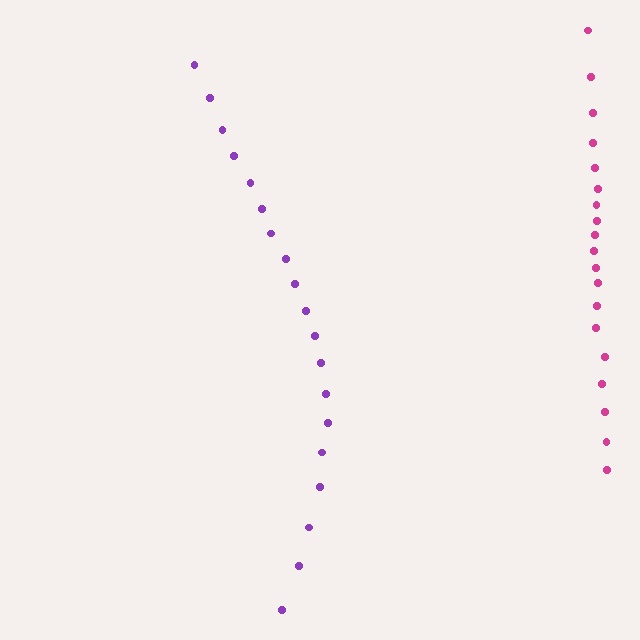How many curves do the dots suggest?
There are 2 distinct paths.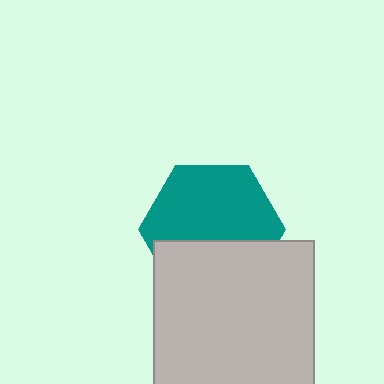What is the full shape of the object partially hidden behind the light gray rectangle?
The partially hidden object is a teal hexagon.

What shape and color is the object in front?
The object in front is a light gray rectangle.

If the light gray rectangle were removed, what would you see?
You would see the complete teal hexagon.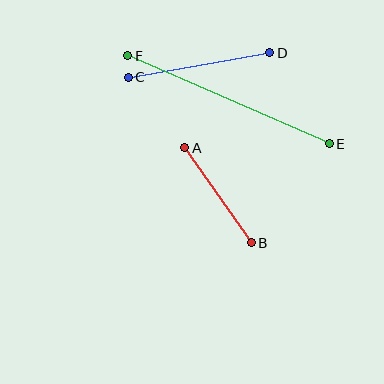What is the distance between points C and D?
The distance is approximately 144 pixels.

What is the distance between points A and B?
The distance is approximately 116 pixels.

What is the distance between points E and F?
The distance is approximately 220 pixels.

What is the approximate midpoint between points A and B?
The midpoint is at approximately (218, 195) pixels.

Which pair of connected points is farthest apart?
Points E and F are farthest apart.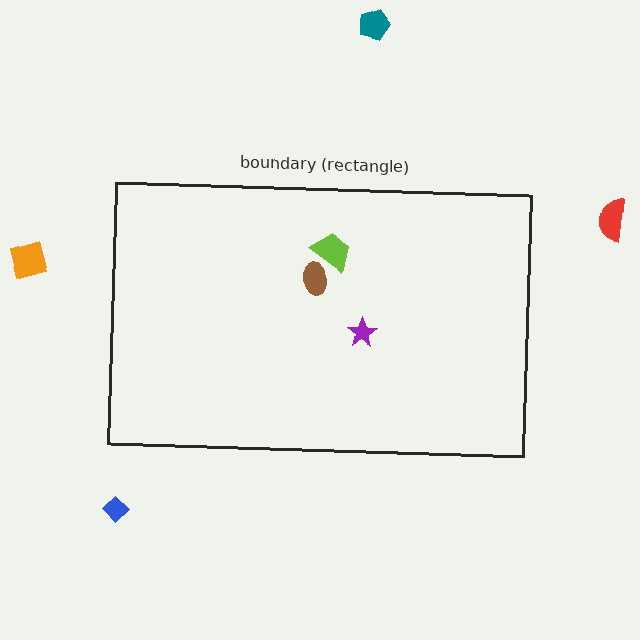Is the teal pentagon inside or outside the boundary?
Outside.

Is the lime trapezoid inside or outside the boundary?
Inside.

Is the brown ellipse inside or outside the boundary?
Inside.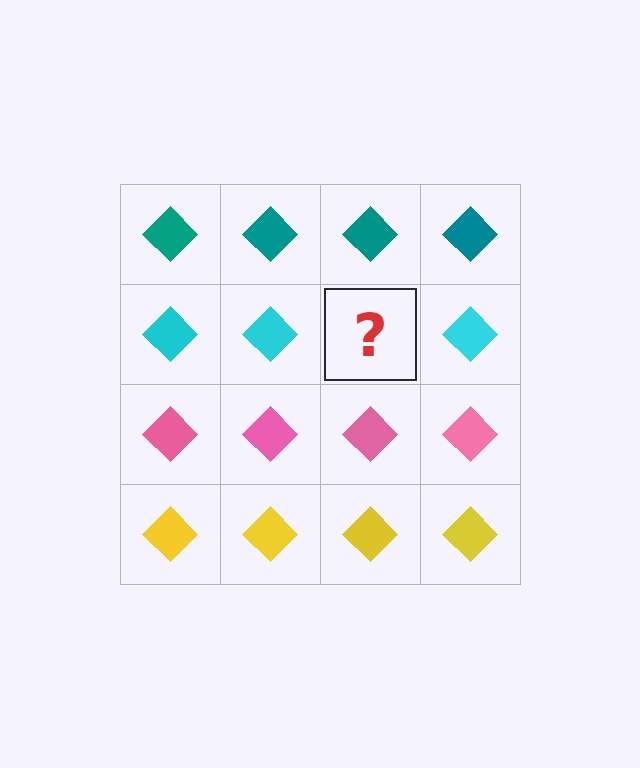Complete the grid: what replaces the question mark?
The question mark should be replaced with a cyan diamond.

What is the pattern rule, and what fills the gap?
The rule is that each row has a consistent color. The gap should be filled with a cyan diamond.